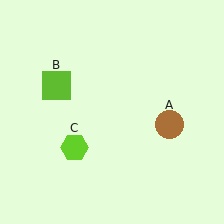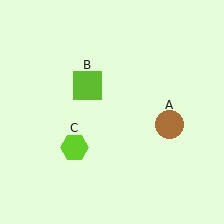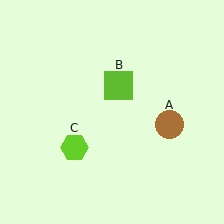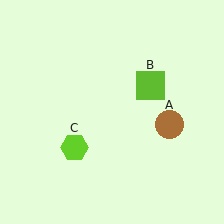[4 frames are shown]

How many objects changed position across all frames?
1 object changed position: lime square (object B).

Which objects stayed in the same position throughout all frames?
Brown circle (object A) and lime hexagon (object C) remained stationary.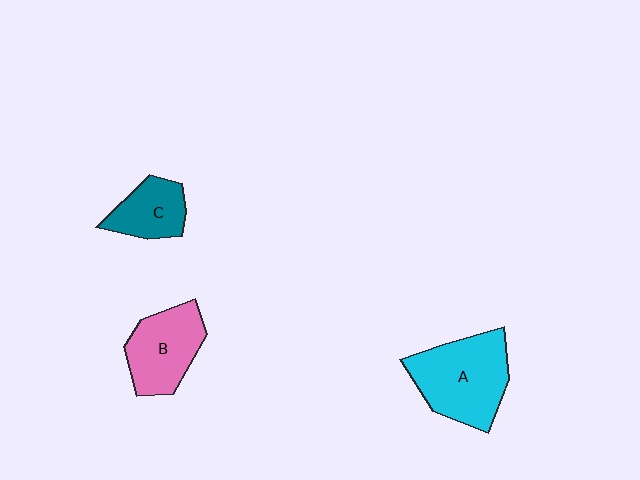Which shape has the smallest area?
Shape C (teal).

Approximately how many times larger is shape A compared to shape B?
Approximately 1.3 times.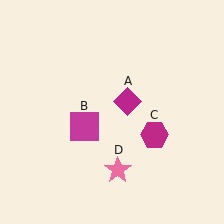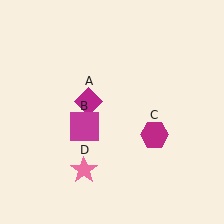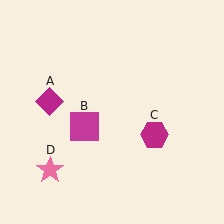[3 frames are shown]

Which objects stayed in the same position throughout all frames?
Magenta square (object B) and magenta hexagon (object C) remained stationary.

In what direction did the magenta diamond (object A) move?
The magenta diamond (object A) moved left.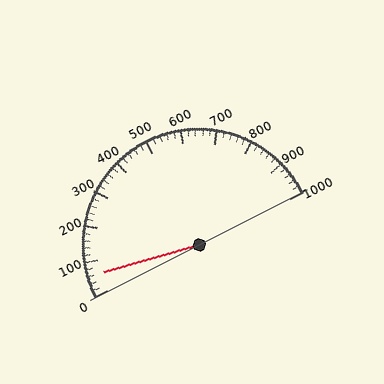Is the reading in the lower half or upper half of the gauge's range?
The reading is in the lower half of the range (0 to 1000).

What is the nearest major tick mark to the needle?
The nearest major tick mark is 100.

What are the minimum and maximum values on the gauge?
The gauge ranges from 0 to 1000.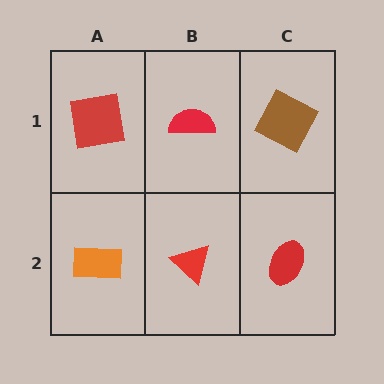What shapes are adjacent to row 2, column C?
A brown square (row 1, column C), a red triangle (row 2, column B).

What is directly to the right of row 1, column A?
A red semicircle.